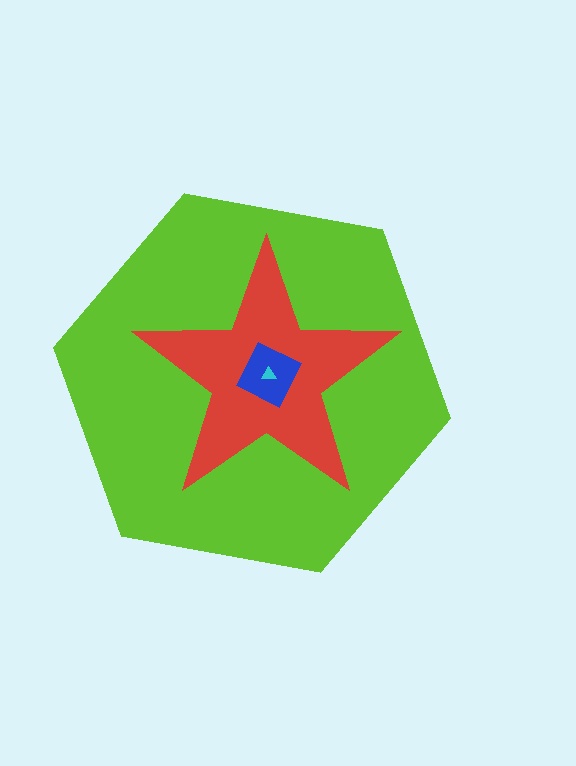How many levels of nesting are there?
4.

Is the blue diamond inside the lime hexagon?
Yes.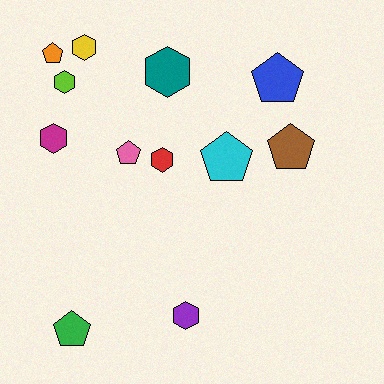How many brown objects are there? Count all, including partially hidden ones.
There is 1 brown object.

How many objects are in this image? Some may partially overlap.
There are 12 objects.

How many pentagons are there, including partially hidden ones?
There are 6 pentagons.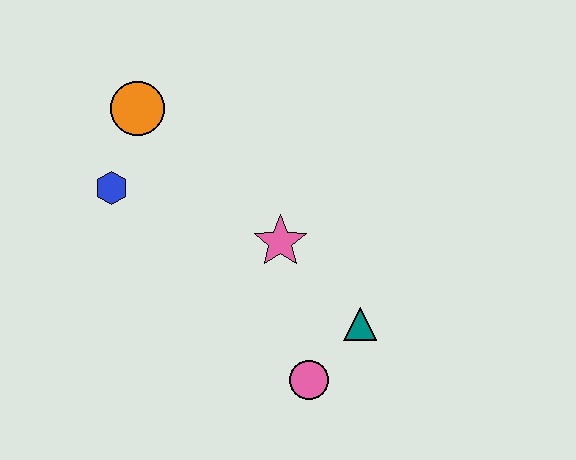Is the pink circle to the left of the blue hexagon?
No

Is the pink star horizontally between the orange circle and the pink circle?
Yes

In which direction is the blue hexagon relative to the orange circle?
The blue hexagon is below the orange circle.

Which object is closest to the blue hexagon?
The orange circle is closest to the blue hexagon.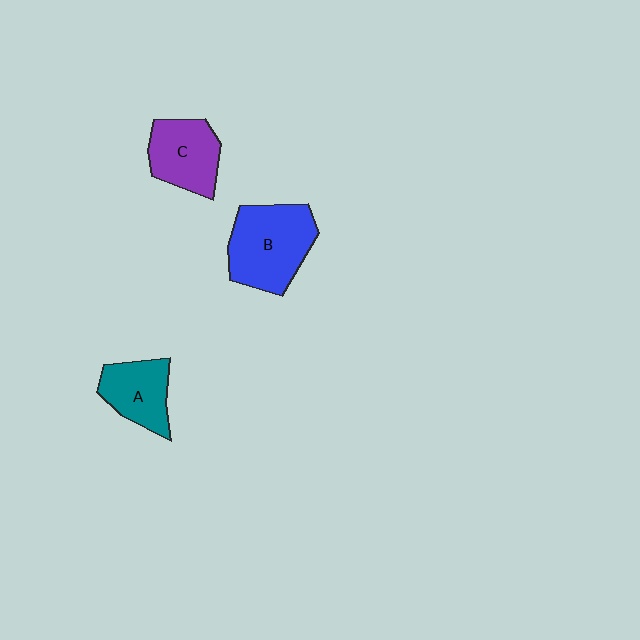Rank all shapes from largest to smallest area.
From largest to smallest: B (blue), C (purple), A (teal).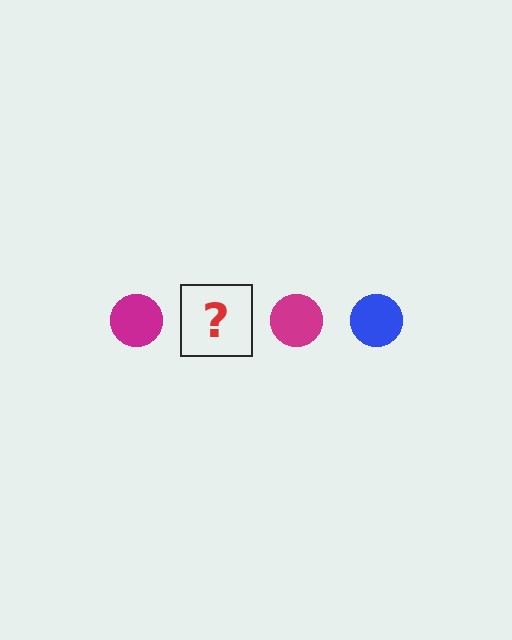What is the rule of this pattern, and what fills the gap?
The rule is that the pattern cycles through magenta, blue circles. The gap should be filled with a blue circle.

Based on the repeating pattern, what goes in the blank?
The blank should be a blue circle.